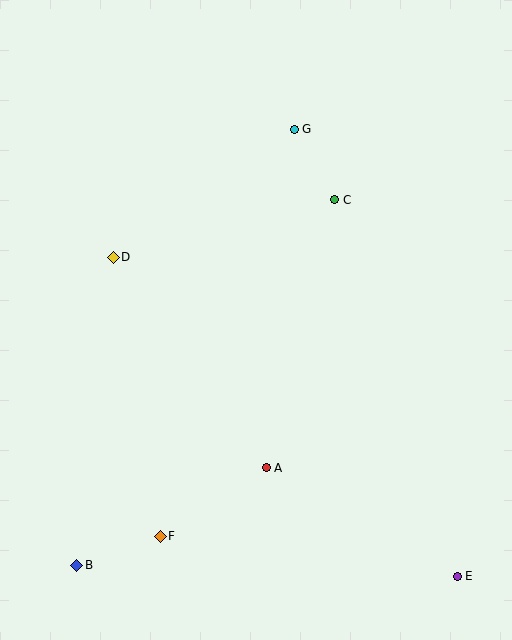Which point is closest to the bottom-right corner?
Point E is closest to the bottom-right corner.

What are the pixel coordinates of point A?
Point A is at (266, 468).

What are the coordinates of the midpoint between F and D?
The midpoint between F and D is at (137, 397).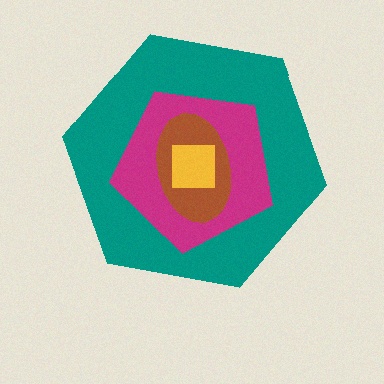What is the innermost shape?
The yellow square.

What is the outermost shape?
The teal hexagon.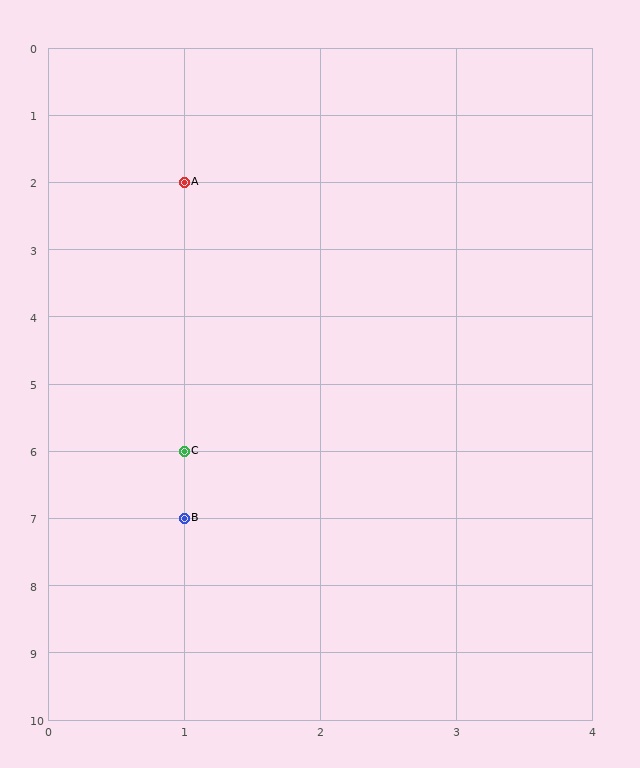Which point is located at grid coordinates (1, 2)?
Point A is at (1, 2).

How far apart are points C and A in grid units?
Points C and A are 4 rows apart.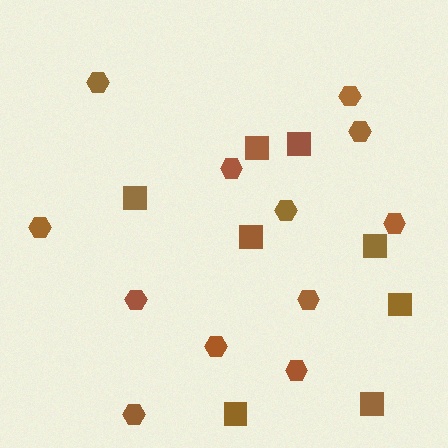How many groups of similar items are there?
There are 2 groups: one group of squares (8) and one group of hexagons (12).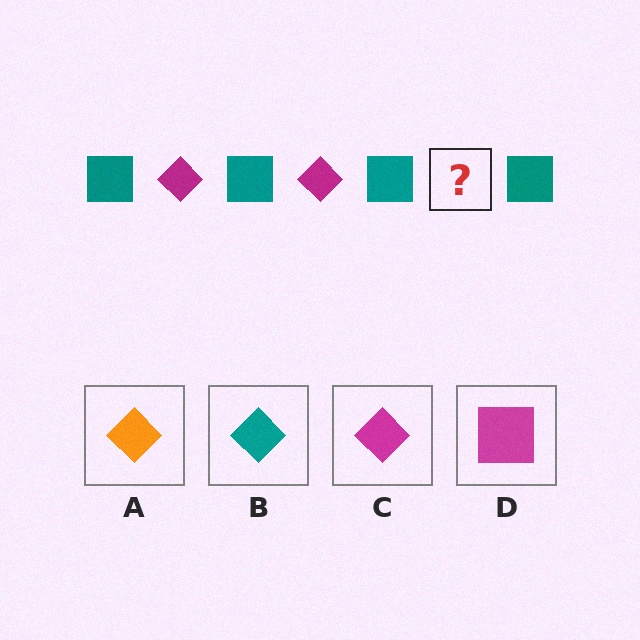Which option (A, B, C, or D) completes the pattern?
C.